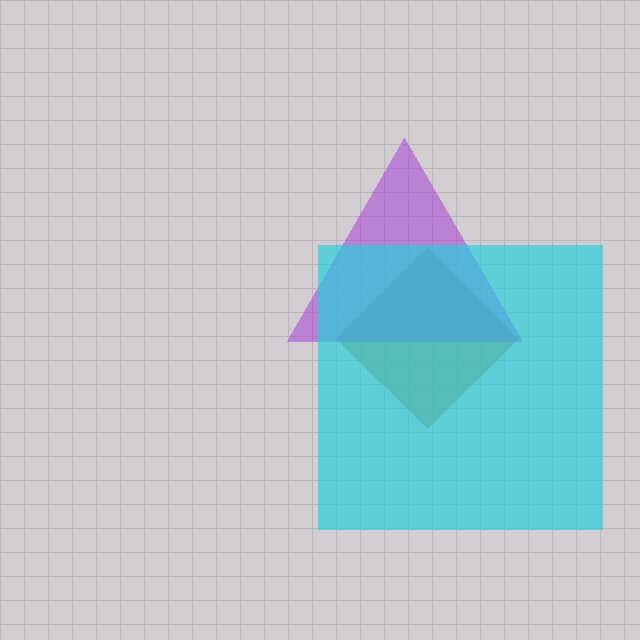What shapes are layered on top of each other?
The layered shapes are: a brown diamond, a purple triangle, a cyan square.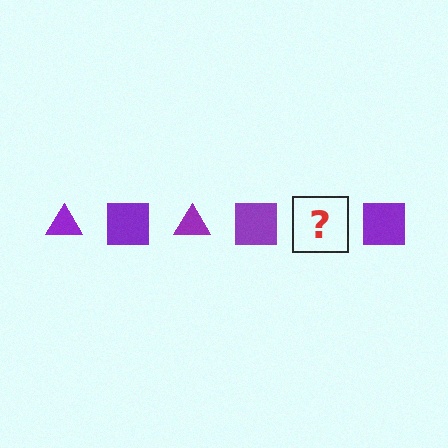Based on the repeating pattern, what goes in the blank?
The blank should be a purple triangle.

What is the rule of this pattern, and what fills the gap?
The rule is that the pattern cycles through triangle, square shapes in purple. The gap should be filled with a purple triangle.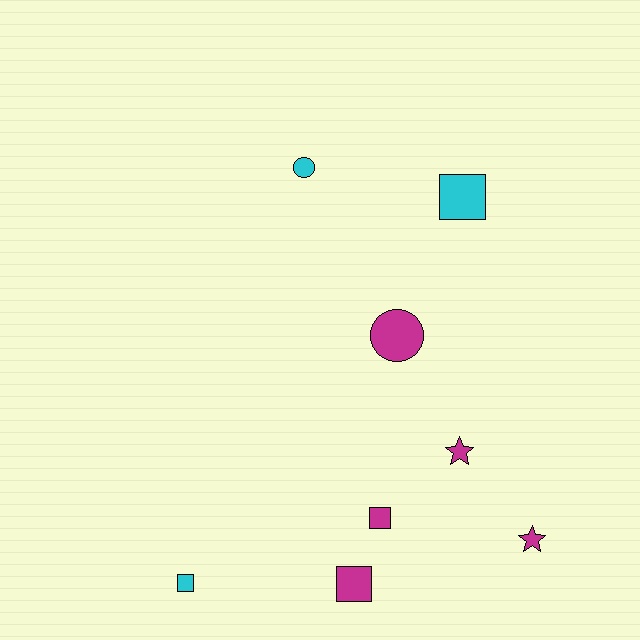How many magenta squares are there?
There are 2 magenta squares.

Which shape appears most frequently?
Square, with 4 objects.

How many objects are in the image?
There are 8 objects.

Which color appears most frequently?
Magenta, with 5 objects.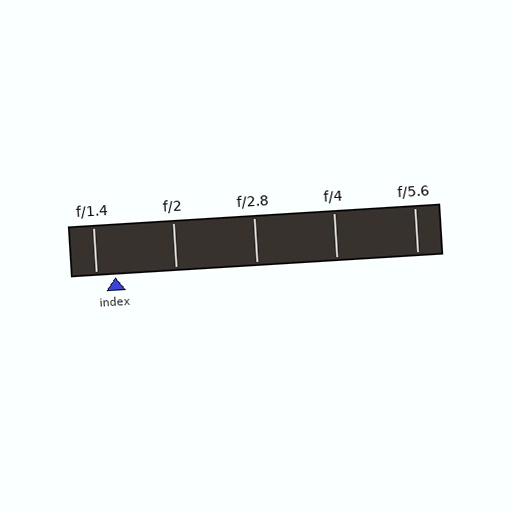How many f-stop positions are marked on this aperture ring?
There are 5 f-stop positions marked.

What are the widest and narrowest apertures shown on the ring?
The widest aperture shown is f/1.4 and the narrowest is f/5.6.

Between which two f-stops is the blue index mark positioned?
The index mark is between f/1.4 and f/2.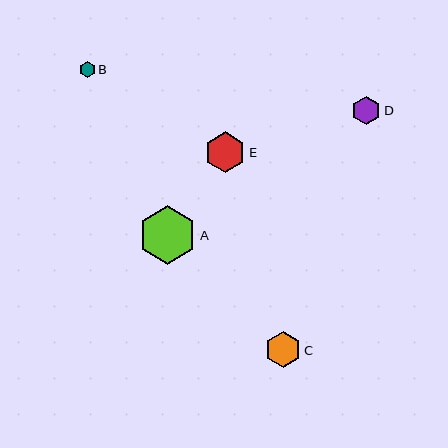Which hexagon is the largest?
Hexagon A is the largest with a size of approximately 59 pixels.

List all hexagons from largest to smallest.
From largest to smallest: A, E, C, D, B.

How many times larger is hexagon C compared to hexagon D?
Hexagon C is approximately 1.2 times the size of hexagon D.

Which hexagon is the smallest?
Hexagon B is the smallest with a size of approximately 16 pixels.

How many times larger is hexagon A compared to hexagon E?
Hexagon A is approximately 1.4 times the size of hexagon E.